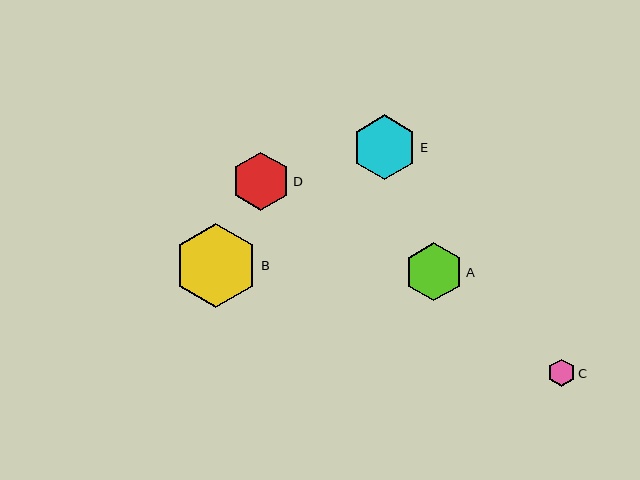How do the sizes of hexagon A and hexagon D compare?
Hexagon A and hexagon D are approximately the same size.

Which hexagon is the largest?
Hexagon B is the largest with a size of approximately 85 pixels.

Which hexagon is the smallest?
Hexagon C is the smallest with a size of approximately 27 pixels.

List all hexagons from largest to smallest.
From largest to smallest: B, E, A, D, C.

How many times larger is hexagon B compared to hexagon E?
Hexagon B is approximately 1.3 times the size of hexagon E.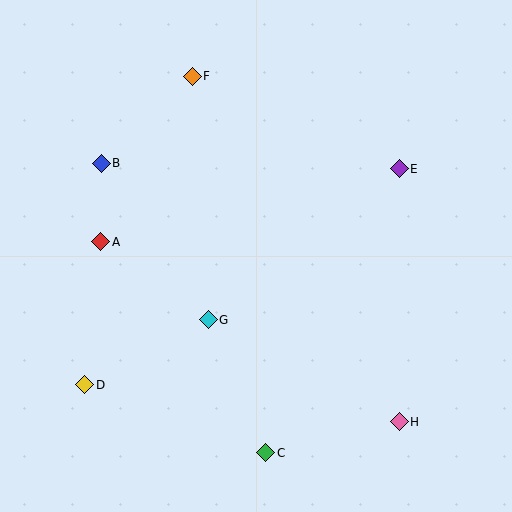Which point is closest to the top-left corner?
Point B is closest to the top-left corner.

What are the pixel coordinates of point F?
Point F is at (192, 76).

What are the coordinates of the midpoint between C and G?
The midpoint between C and G is at (237, 386).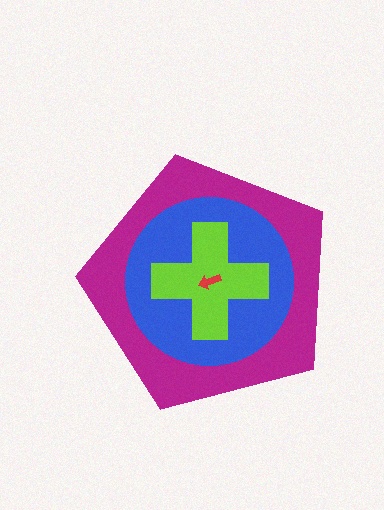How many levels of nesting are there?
4.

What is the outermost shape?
The magenta pentagon.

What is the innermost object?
The red arrow.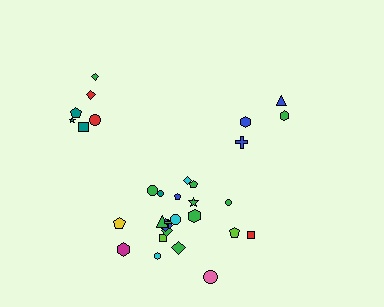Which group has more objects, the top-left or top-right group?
The top-left group.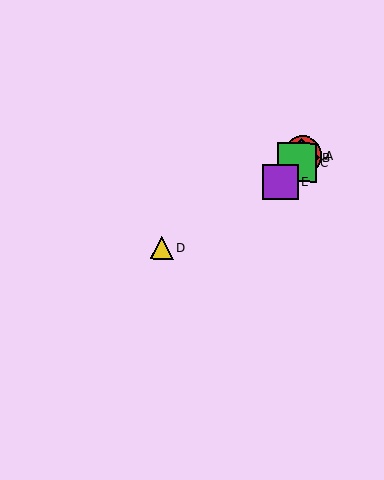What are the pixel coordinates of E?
Object E is at (280, 182).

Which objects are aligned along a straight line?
Objects A, B, C, E are aligned along a straight line.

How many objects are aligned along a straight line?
4 objects (A, B, C, E) are aligned along a straight line.